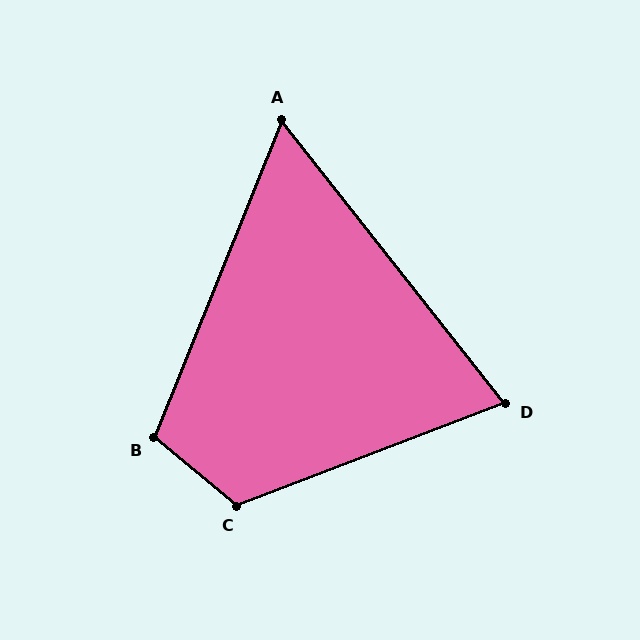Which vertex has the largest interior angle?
C, at approximately 120 degrees.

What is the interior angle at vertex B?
Approximately 108 degrees (obtuse).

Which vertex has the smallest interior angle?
A, at approximately 60 degrees.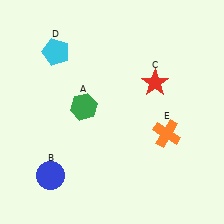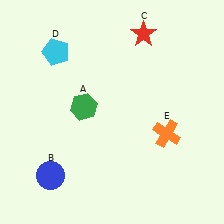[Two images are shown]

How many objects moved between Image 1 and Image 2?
1 object moved between the two images.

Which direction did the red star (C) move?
The red star (C) moved up.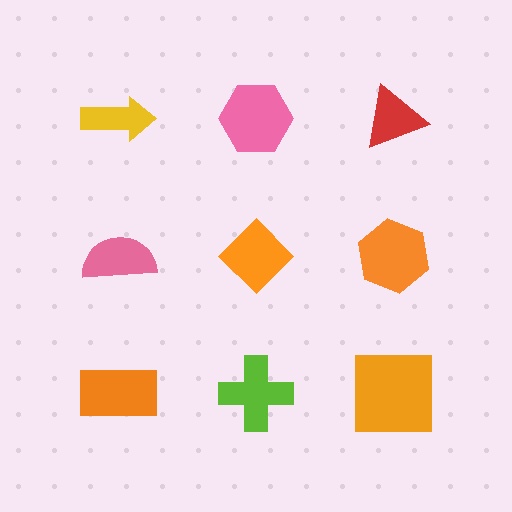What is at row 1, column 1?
A yellow arrow.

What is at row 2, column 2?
An orange diamond.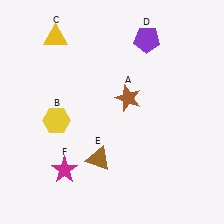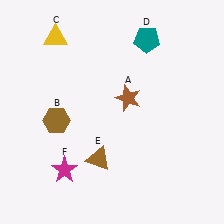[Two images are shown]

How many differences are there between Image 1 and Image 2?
There are 2 differences between the two images.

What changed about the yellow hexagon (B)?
In Image 1, B is yellow. In Image 2, it changed to brown.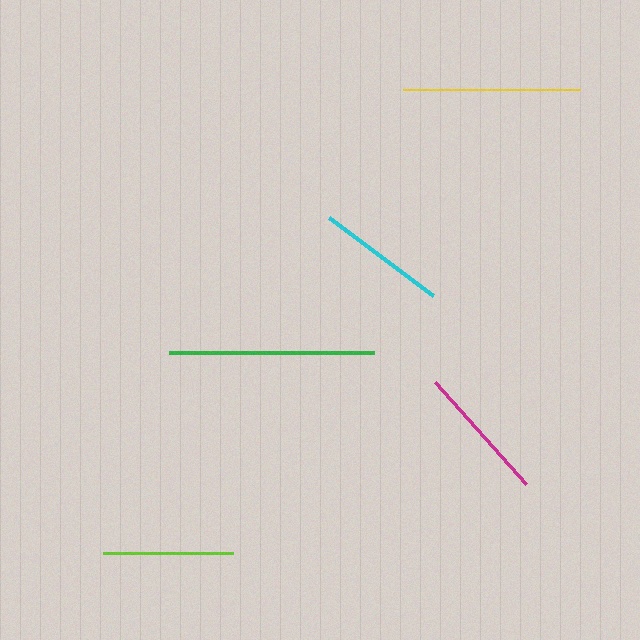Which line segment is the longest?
The green line is the longest at approximately 204 pixels.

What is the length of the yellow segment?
The yellow segment is approximately 178 pixels long.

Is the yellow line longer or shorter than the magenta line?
The yellow line is longer than the magenta line.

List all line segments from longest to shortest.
From longest to shortest: green, yellow, magenta, cyan, lime.